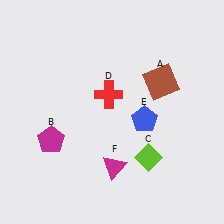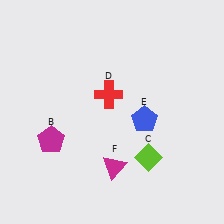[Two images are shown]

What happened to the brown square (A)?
The brown square (A) was removed in Image 2. It was in the top-right area of Image 1.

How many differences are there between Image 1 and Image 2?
There is 1 difference between the two images.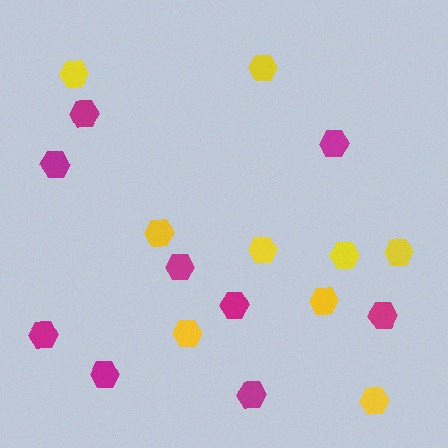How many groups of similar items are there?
There are 2 groups: one group of magenta hexagons (9) and one group of yellow hexagons (9).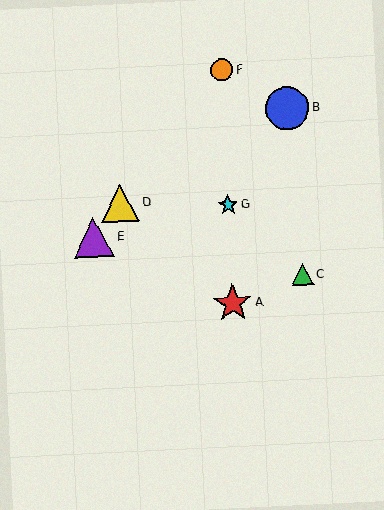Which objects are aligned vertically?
Objects A, F, G are aligned vertically.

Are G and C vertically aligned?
No, G is at x≈228 and C is at x≈302.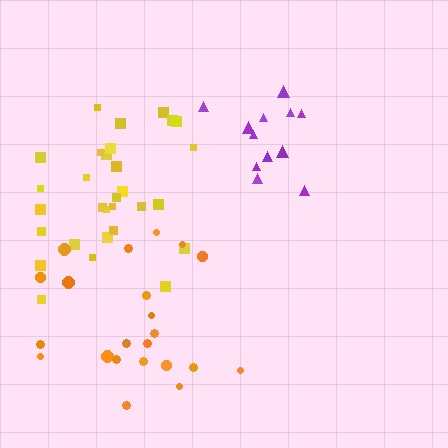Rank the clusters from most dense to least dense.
purple, yellow, orange.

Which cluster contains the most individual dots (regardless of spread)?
Yellow (30).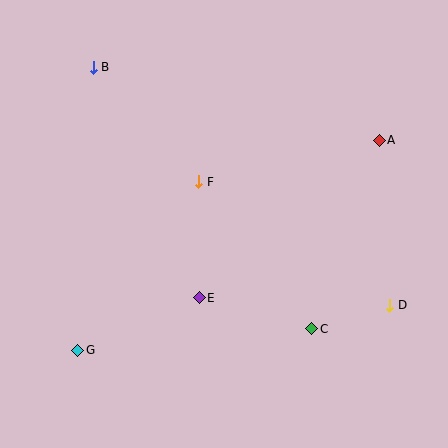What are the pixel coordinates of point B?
Point B is at (93, 67).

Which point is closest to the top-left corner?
Point B is closest to the top-left corner.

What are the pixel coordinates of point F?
Point F is at (199, 182).